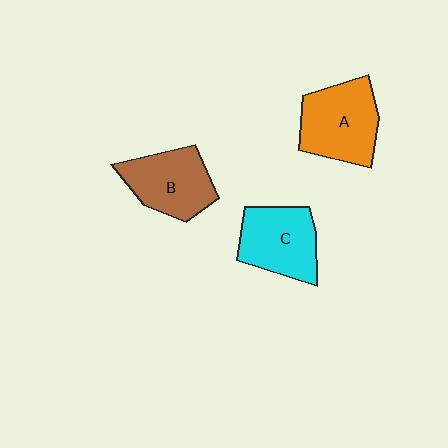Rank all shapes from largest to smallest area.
From largest to smallest: A (orange), C (cyan), B (brown).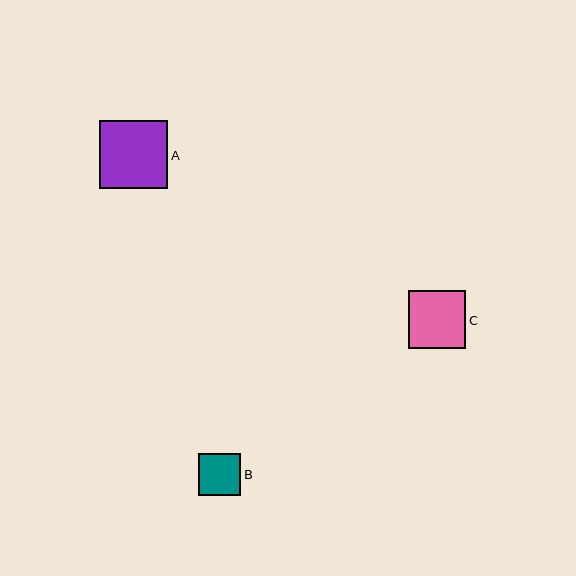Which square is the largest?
Square A is the largest with a size of approximately 68 pixels.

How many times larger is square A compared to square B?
Square A is approximately 1.6 times the size of square B.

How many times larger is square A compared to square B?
Square A is approximately 1.6 times the size of square B.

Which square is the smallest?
Square B is the smallest with a size of approximately 42 pixels.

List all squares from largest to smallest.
From largest to smallest: A, C, B.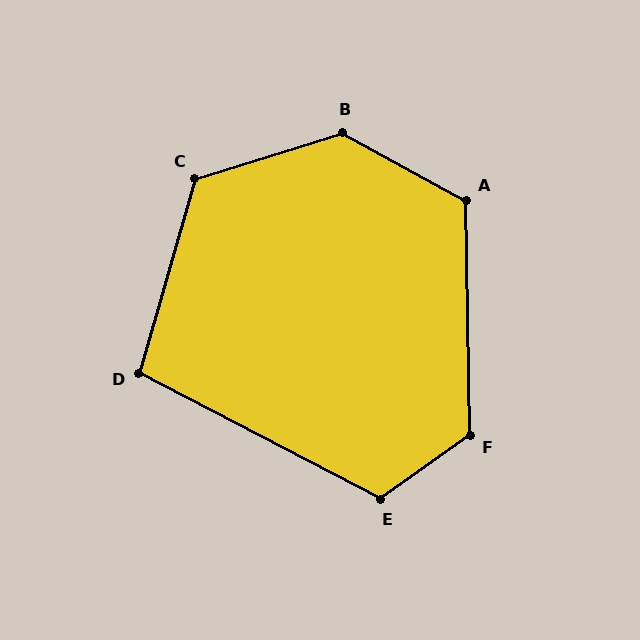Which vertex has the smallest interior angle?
D, at approximately 101 degrees.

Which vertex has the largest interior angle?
B, at approximately 134 degrees.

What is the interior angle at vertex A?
Approximately 120 degrees (obtuse).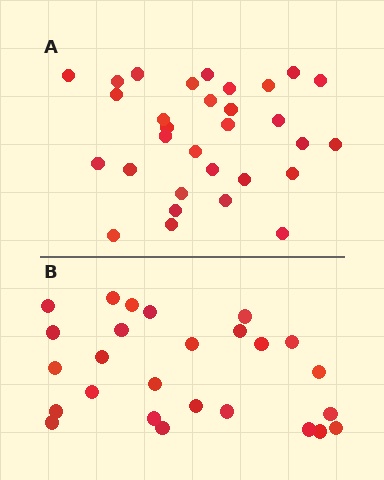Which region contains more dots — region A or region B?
Region A (the top region) has more dots.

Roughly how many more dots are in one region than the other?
Region A has about 5 more dots than region B.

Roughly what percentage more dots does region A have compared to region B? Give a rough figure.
About 20% more.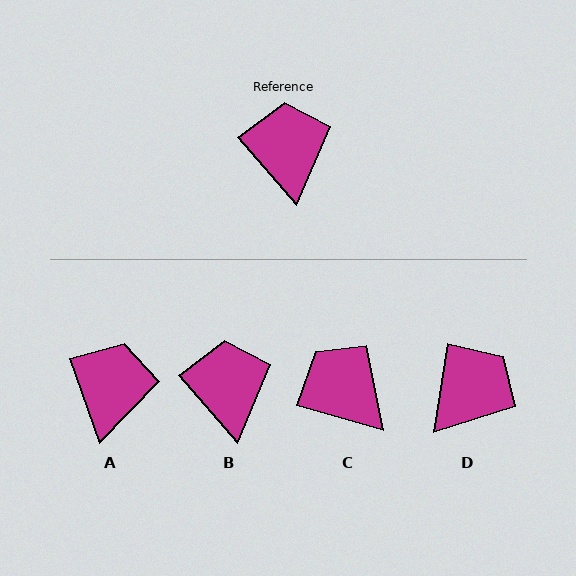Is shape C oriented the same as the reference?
No, it is off by about 34 degrees.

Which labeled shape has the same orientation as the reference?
B.